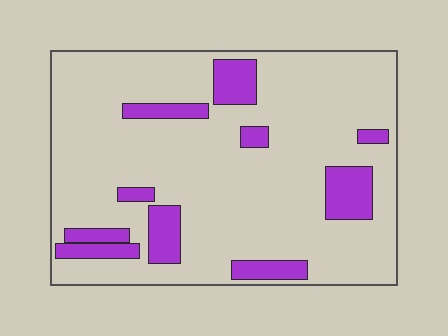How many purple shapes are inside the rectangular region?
10.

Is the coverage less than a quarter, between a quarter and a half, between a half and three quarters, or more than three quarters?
Less than a quarter.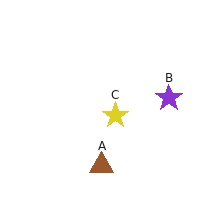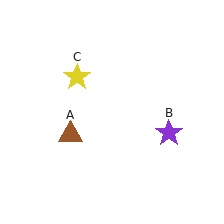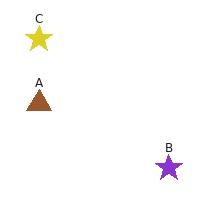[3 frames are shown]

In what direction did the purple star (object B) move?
The purple star (object B) moved down.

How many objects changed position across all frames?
3 objects changed position: brown triangle (object A), purple star (object B), yellow star (object C).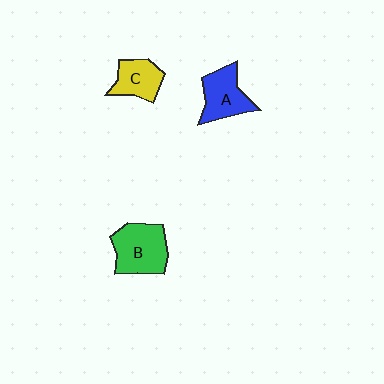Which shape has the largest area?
Shape B (green).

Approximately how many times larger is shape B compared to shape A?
Approximately 1.2 times.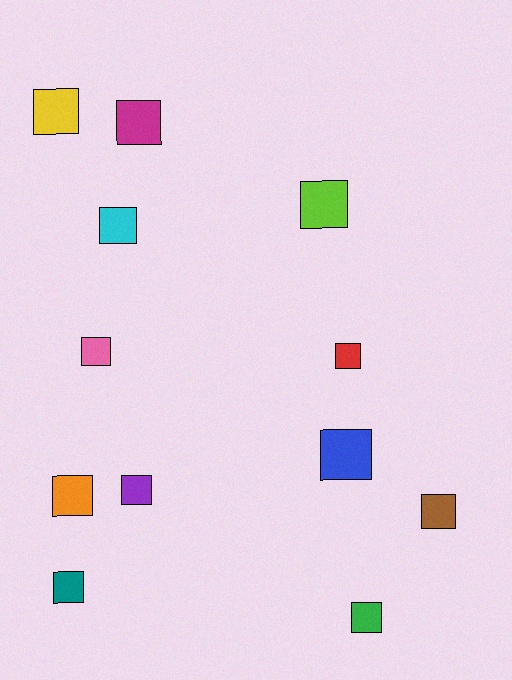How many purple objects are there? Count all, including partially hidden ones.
There is 1 purple object.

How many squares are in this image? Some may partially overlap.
There are 12 squares.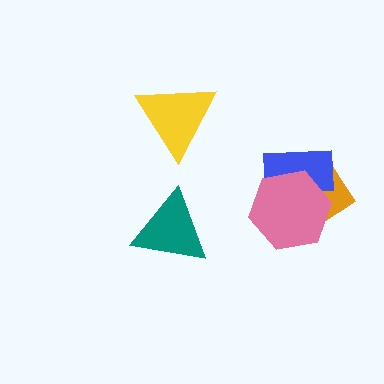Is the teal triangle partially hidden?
No, no other shape covers it.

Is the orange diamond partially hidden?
Yes, it is partially covered by another shape.